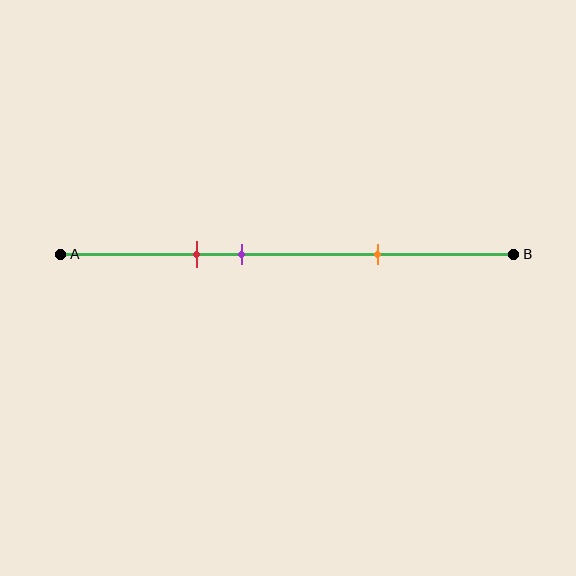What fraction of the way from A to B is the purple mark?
The purple mark is approximately 40% (0.4) of the way from A to B.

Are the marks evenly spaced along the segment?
No, the marks are not evenly spaced.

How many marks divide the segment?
There are 3 marks dividing the segment.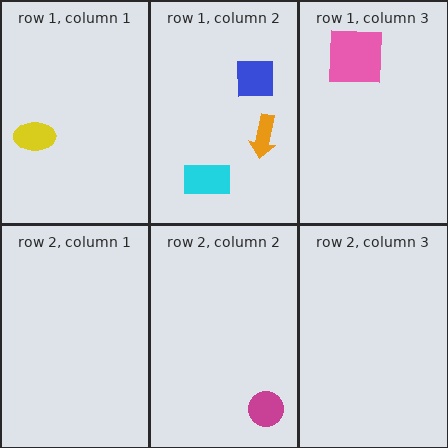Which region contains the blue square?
The row 1, column 2 region.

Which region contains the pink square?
The row 1, column 3 region.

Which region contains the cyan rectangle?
The row 1, column 2 region.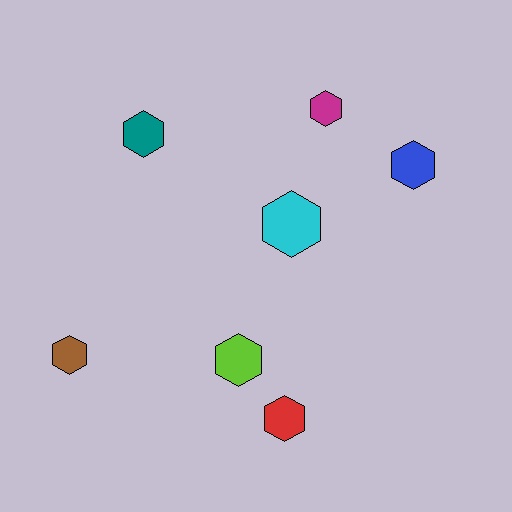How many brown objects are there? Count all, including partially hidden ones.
There is 1 brown object.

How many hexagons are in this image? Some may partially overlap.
There are 7 hexagons.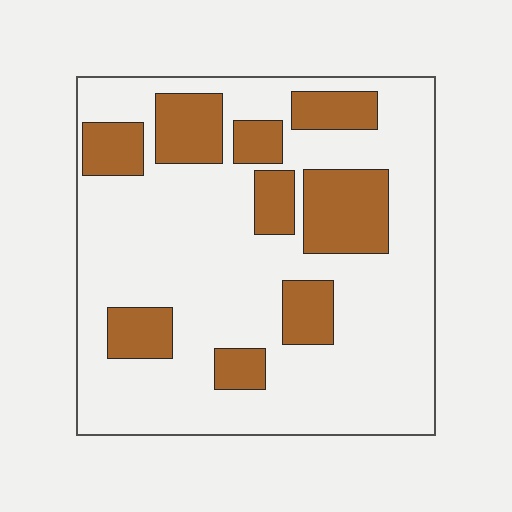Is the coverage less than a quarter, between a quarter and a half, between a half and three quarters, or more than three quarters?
Between a quarter and a half.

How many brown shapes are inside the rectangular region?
9.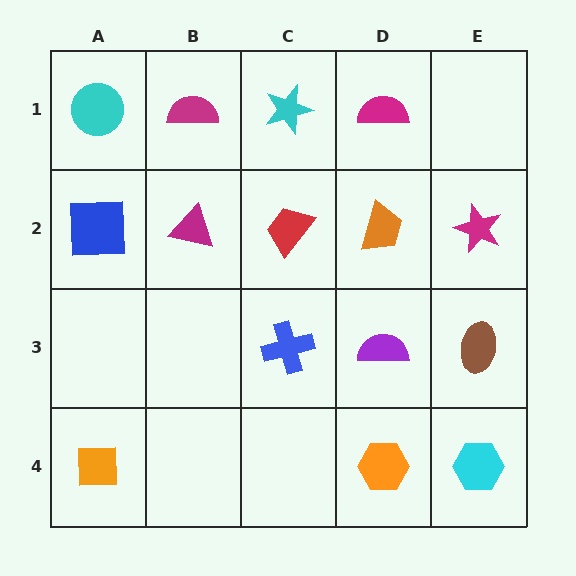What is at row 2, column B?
A magenta triangle.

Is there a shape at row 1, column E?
No, that cell is empty.